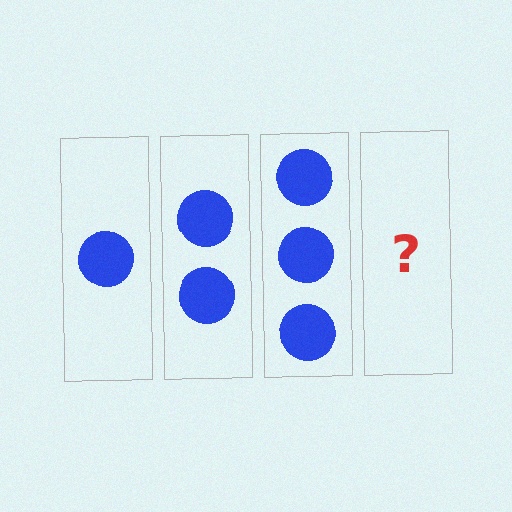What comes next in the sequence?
The next element should be 4 circles.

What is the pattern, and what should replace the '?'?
The pattern is that each step adds one more circle. The '?' should be 4 circles.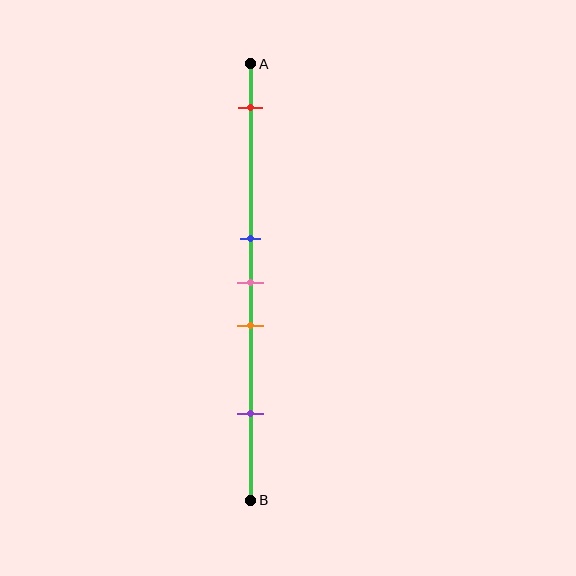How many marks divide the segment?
There are 5 marks dividing the segment.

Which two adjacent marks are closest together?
The blue and pink marks are the closest adjacent pair.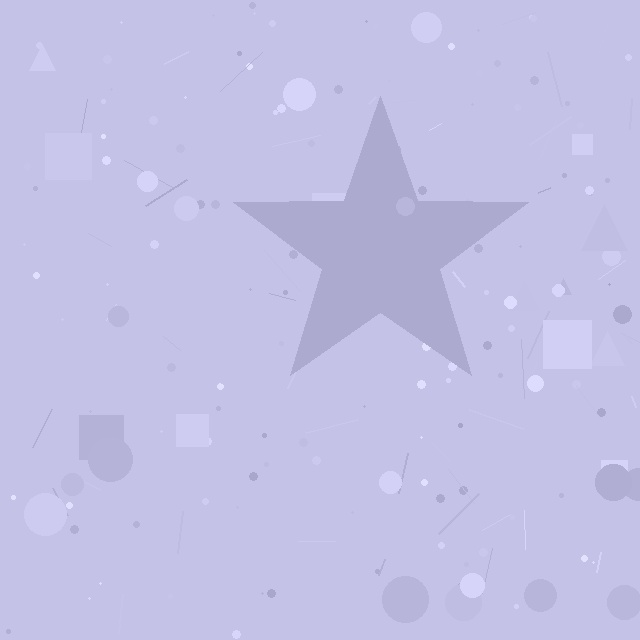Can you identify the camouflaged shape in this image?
The camouflaged shape is a star.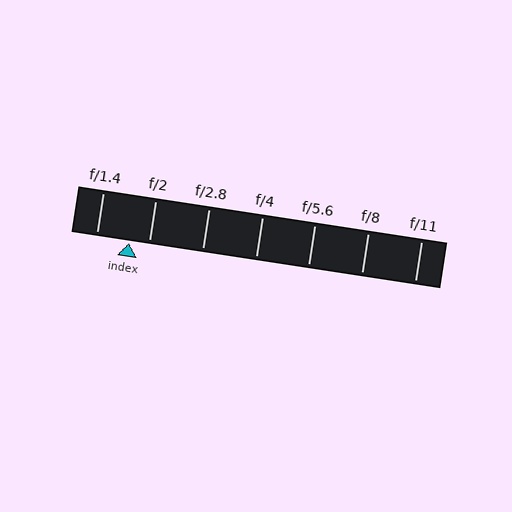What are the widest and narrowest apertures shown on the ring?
The widest aperture shown is f/1.4 and the narrowest is f/11.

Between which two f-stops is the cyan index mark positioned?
The index mark is between f/1.4 and f/2.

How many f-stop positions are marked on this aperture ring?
There are 7 f-stop positions marked.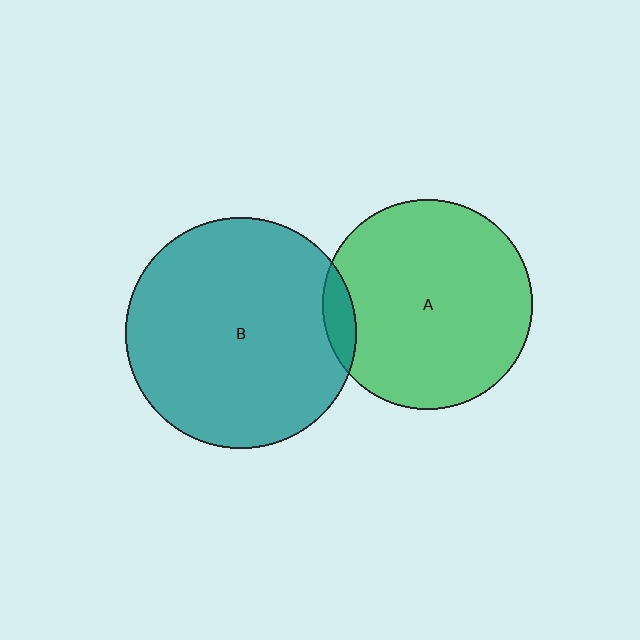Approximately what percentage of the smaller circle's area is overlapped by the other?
Approximately 5%.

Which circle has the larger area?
Circle B (teal).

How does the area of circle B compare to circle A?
Approximately 1.2 times.